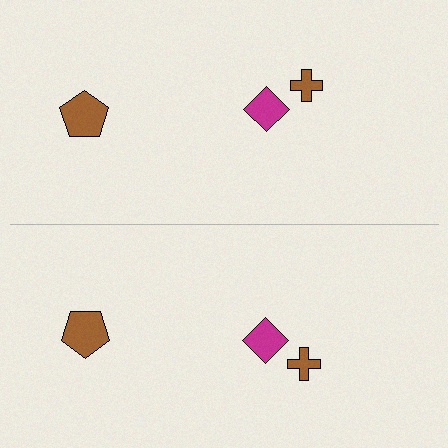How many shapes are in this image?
There are 6 shapes in this image.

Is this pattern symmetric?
Yes, this pattern has bilateral (reflection) symmetry.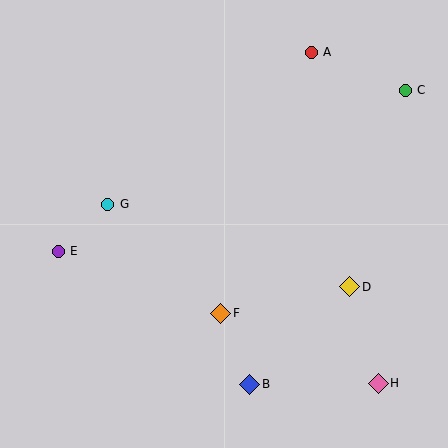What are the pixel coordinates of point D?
Point D is at (350, 287).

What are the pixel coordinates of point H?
Point H is at (378, 383).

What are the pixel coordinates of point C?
Point C is at (405, 90).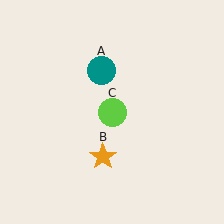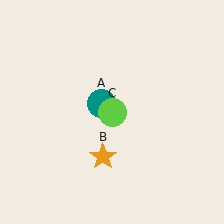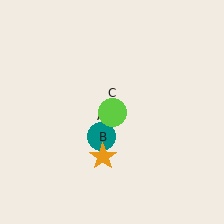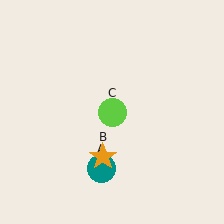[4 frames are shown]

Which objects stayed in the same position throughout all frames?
Orange star (object B) and lime circle (object C) remained stationary.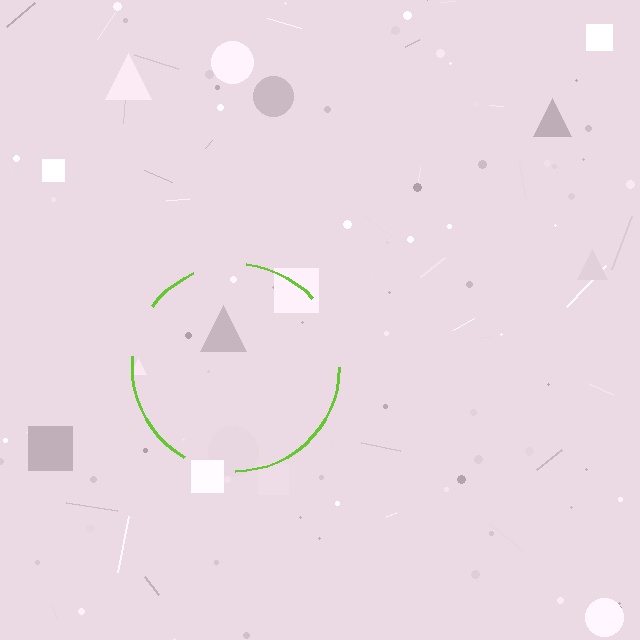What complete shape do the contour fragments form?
The contour fragments form a circle.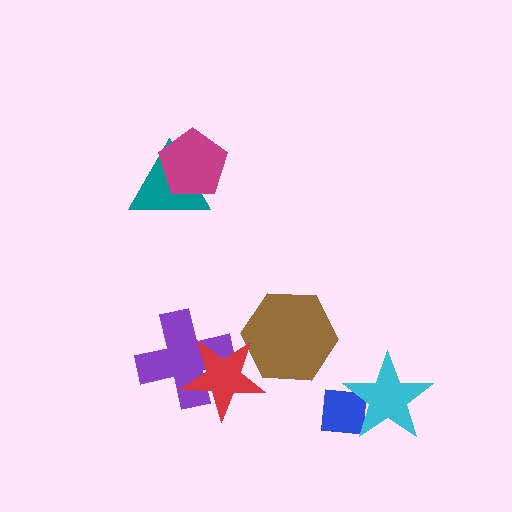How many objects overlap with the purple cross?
1 object overlaps with the purple cross.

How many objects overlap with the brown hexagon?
1 object overlaps with the brown hexagon.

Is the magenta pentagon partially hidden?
No, no other shape covers it.